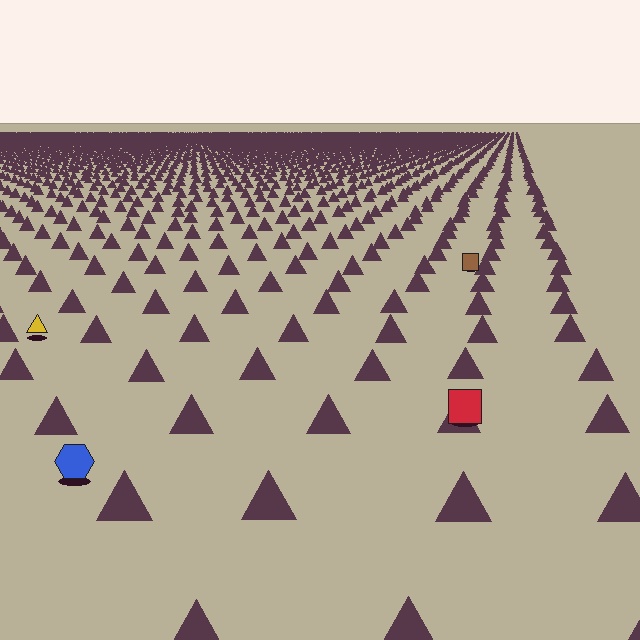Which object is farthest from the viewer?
The brown square is farthest from the viewer. It appears smaller and the ground texture around it is denser.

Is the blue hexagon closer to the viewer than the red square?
Yes. The blue hexagon is closer — you can tell from the texture gradient: the ground texture is coarser near it.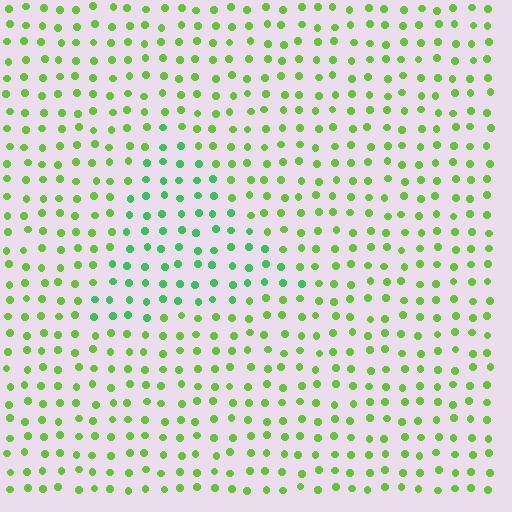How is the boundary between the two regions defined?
The boundary is defined purely by a slight shift in hue (about 35 degrees). Spacing, size, and orientation are identical on both sides.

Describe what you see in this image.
The image is filled with small lime elements in a uniform arrangement. A triangle-shaped region is visible where the elements are tinted to a slightly different hue, forming a subtle color boundary.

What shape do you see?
I see a triangle.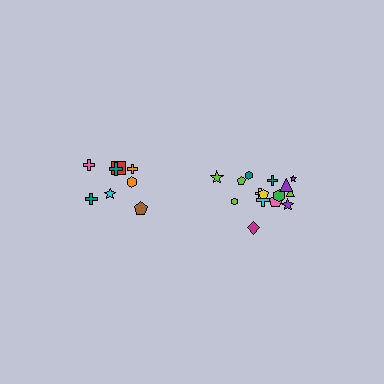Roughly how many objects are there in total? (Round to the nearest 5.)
Roughly 25 objects in total.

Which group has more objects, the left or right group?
The right group.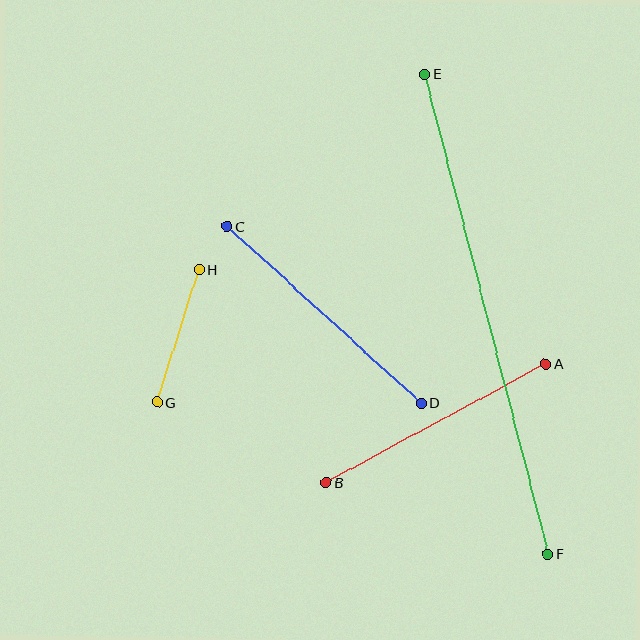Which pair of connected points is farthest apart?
Points E and F are farthest apart.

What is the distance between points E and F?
The distance is approximately 496 pixels.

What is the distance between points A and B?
The distance is approximately 250 pixels.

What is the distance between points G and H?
The distance is approximately 139 pixels.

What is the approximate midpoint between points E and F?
The midpoint is at approximately (486, 314) pixels.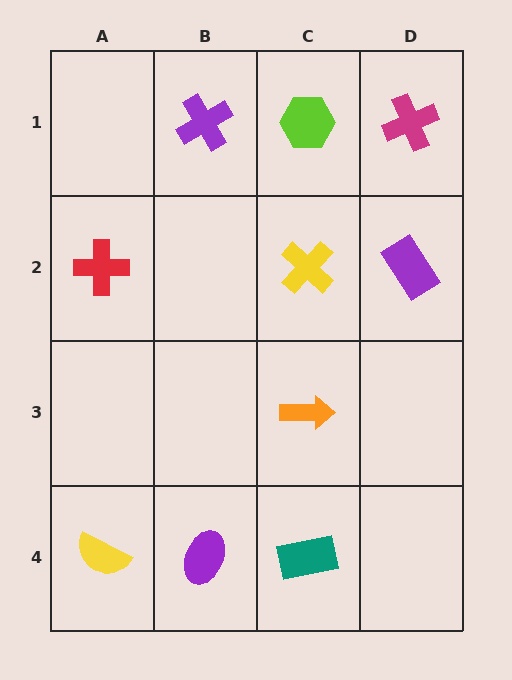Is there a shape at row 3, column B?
No, that cell is empty.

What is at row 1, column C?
A lime hexagon.